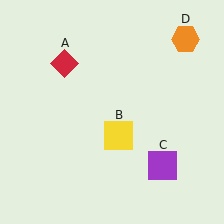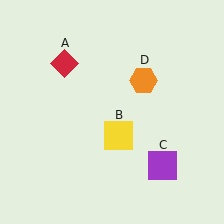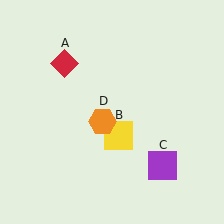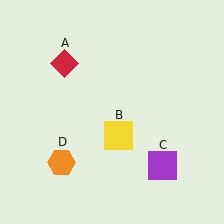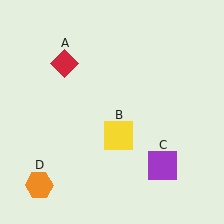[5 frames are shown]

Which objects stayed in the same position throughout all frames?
Red diamond (object A) and yellow square (object B) and purple square (object C) remained stationary.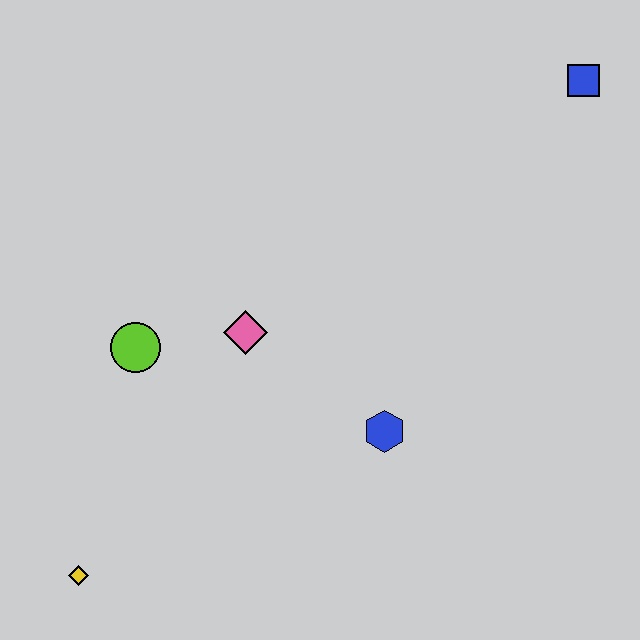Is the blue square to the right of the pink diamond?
Yes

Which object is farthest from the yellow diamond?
The blue square is farthest from the yellow diamond.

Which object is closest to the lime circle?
The pink diamond is closest to the lime circle.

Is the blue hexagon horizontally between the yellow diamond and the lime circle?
No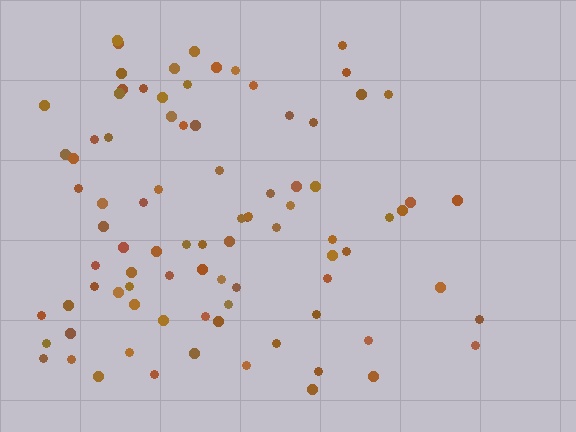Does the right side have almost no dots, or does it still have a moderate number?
Still a moderate number, just noticeably fewer than the left.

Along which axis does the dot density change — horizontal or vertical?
Horizontal.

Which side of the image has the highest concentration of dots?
The left.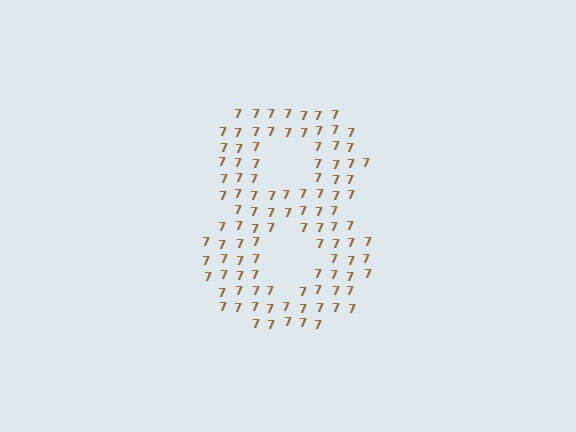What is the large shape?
The large shape is the digit 8.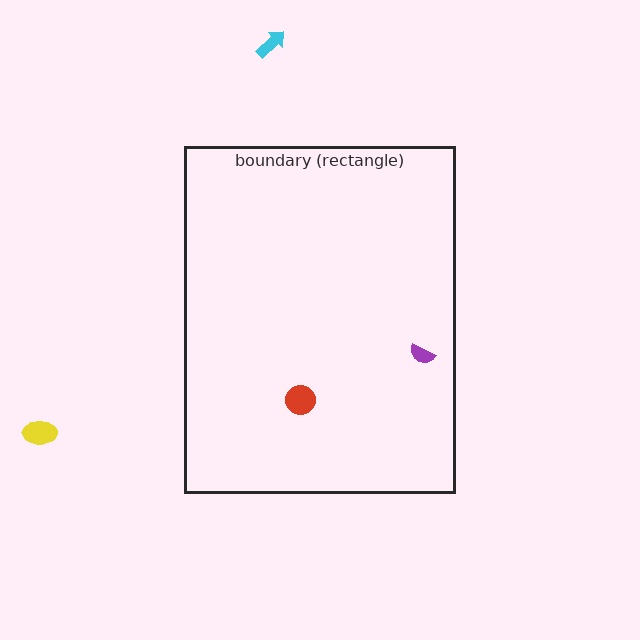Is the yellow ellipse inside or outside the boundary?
Outside.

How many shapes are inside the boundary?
2 inside, 2 outside.